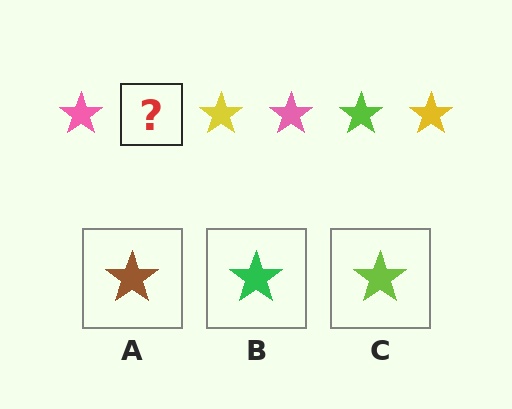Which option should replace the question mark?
Option C.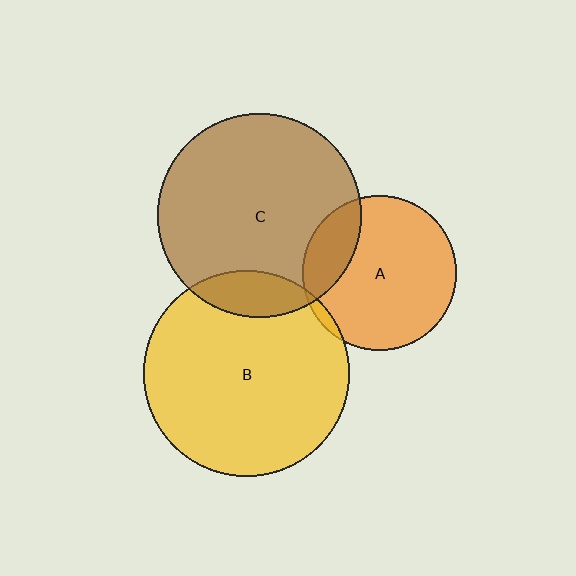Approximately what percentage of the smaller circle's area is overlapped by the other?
Approximately 5%.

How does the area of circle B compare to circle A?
Approximately 1.8 times.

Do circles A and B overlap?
Yes.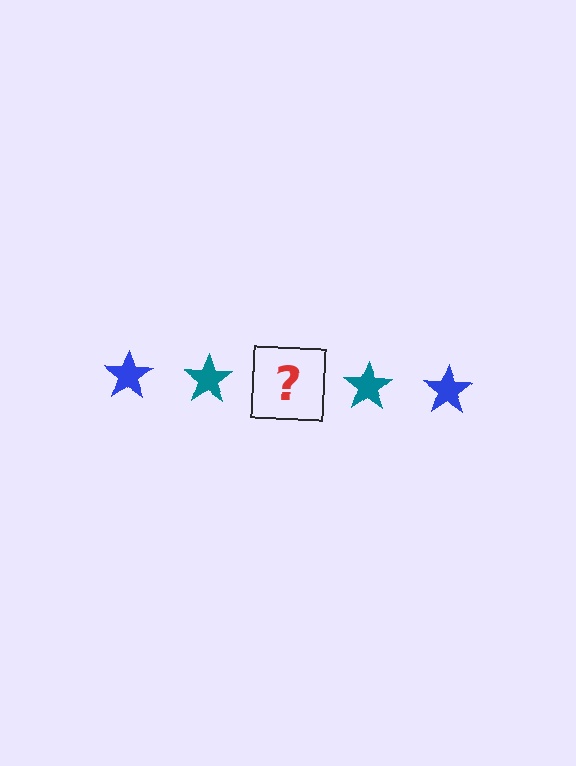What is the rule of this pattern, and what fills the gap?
The rule is that the pattern cycles through blue, teal stars. The gap should be filled with a blue star.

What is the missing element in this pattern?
The missing element is a blue star.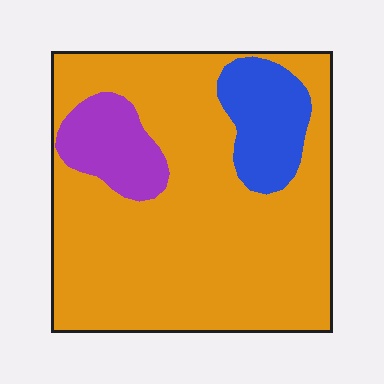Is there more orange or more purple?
Orange.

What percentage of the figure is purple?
Purple takes up less than a quarter of the figure.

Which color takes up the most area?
Orange, at roughly 80%.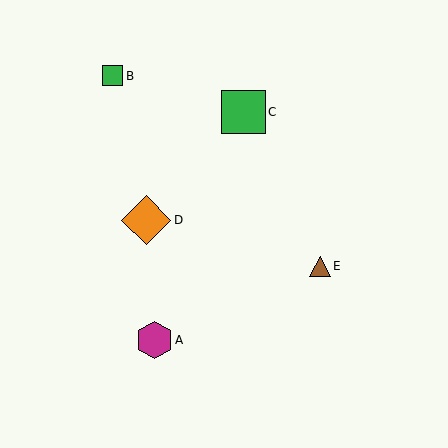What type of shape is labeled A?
Shape A is a magenta hexagon.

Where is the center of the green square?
The center of the green square is at (113, 76).